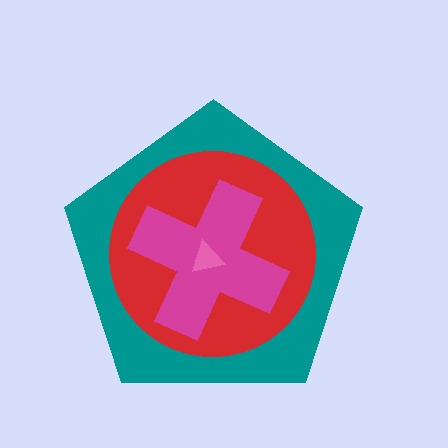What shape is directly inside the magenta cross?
The pink triangle.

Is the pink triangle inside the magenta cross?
Yes.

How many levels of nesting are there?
4.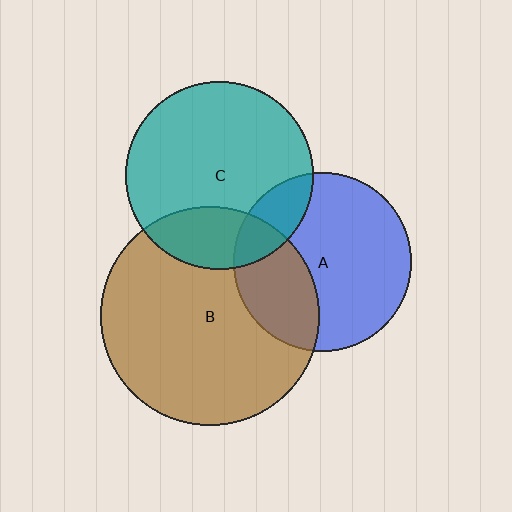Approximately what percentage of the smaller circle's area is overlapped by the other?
Approximately 30%.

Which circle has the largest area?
Circle B (brown).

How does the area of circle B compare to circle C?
Approximately 1.3 times.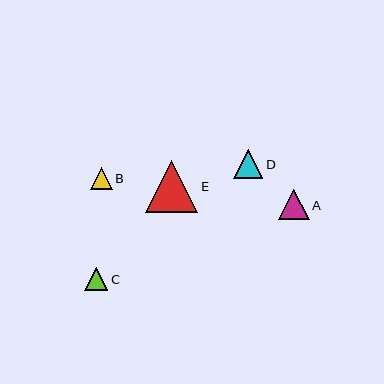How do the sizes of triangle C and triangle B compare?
Triangle C and triangle B are approximately the same size.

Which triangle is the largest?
Triangle E is the largest with a size of approximately 52 pixels.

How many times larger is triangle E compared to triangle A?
Triangle E is approximately 1.7 times the size of triangle A.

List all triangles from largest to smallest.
From largest to smallest: E, A, D, C, B.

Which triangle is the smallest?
Triangle B is the smallest with a size of approximately 22 pixels.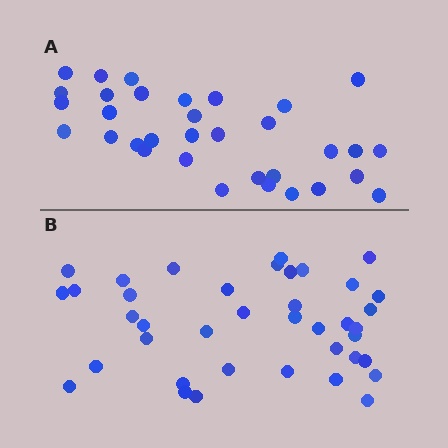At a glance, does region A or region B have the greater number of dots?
Region B (the bottom region) has more dots.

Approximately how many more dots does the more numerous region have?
Region B has about 6 more dots than region A.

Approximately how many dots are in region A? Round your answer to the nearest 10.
About 30 dots. (The exact count is 33, which rounds to 30.)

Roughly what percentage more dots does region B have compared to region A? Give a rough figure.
About 20% more.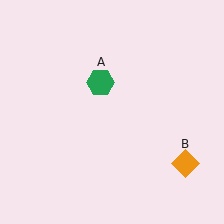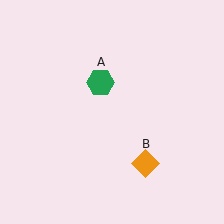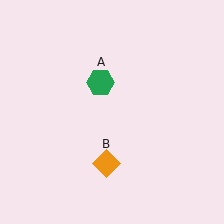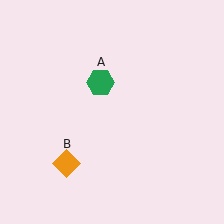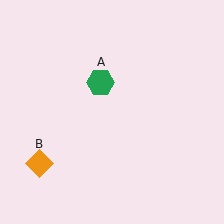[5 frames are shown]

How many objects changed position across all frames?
1 object changed position: orange diamond (object B).